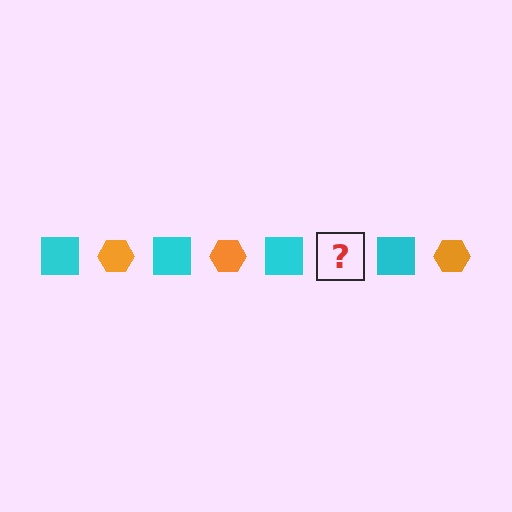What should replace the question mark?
The question mark should be replaced with an orange hexagon.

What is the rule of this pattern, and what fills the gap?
The rule is that the pattern alternates between cyan square and orange hexagon. The gap should be filled with an orange hexagon.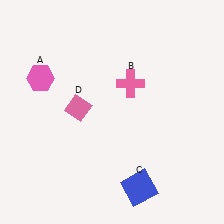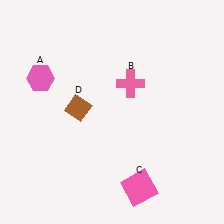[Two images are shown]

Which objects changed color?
C changed from blue to pink. D changed from pink to brown.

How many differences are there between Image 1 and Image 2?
There are 2 differences between the two images.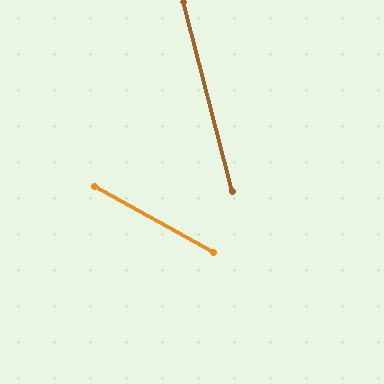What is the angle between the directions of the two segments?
Approximately 47 degrees.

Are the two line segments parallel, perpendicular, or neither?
Neither parallel nor perpendicular — they differ by about 47°.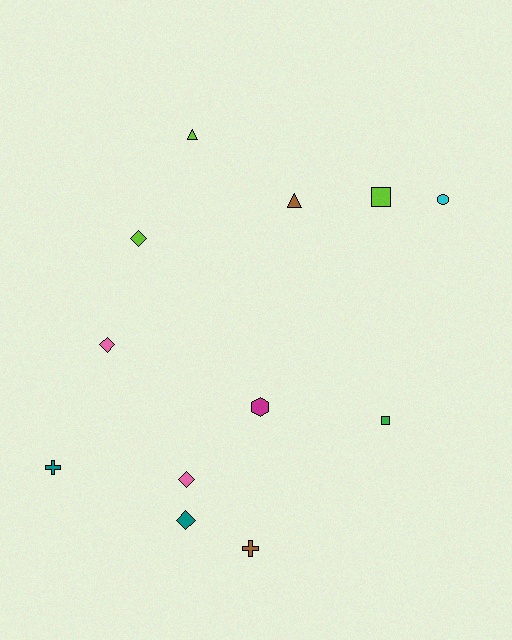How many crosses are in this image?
There are 2 crosses.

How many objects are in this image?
There are 12 objects.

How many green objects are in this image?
There is 1 green object.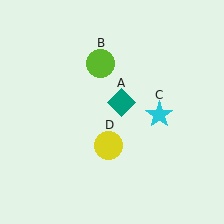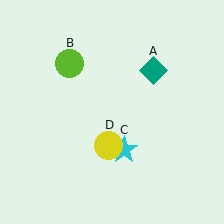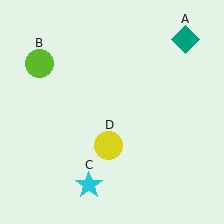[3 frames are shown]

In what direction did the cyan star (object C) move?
The cyan star (object C) moved down and to the left.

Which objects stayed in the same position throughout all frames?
Yellow circle (object D) remained stationary.